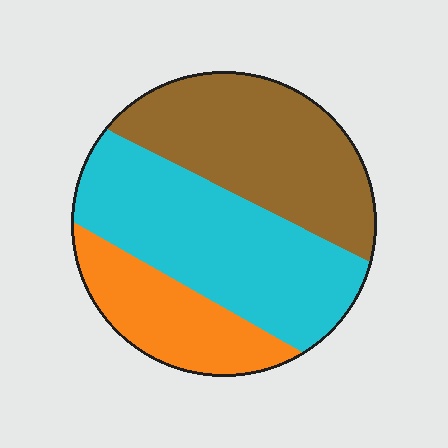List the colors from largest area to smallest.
From largest to smallest: cyan, brown, orange.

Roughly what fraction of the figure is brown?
Brown covers around 35% of the figure.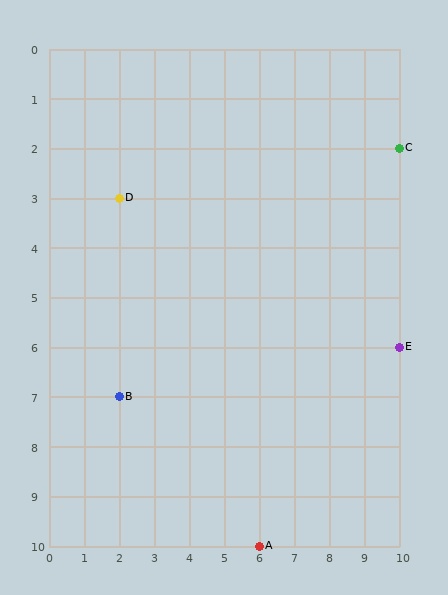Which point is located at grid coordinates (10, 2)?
Point C is at (10, 2).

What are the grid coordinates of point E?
Point E is at grid coordinates (10, 6).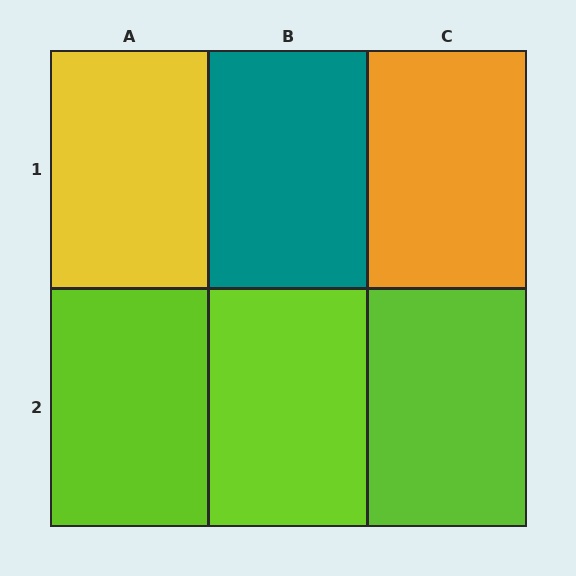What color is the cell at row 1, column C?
Orange.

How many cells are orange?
1 cell is orange.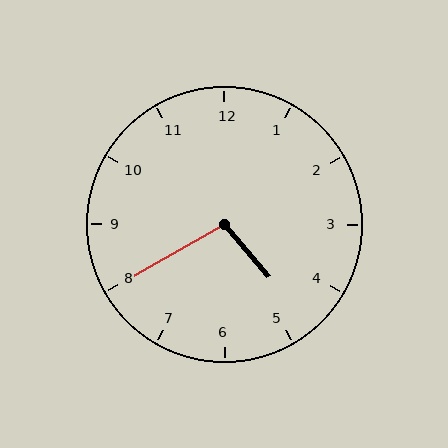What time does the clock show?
4:40.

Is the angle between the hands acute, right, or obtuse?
It is obtuse.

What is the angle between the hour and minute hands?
Approximately 100 degrees.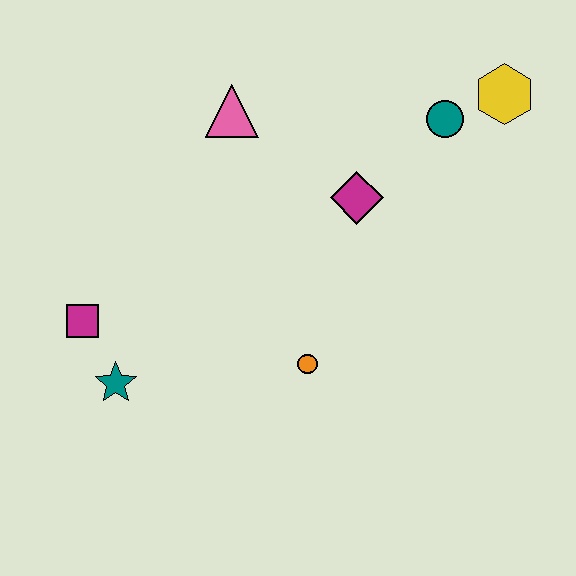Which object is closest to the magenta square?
The teal star is closest to the magenta square.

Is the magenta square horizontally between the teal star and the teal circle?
No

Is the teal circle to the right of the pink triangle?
Yes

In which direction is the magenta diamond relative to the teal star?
The magenta diamond is to the right of the teal star.